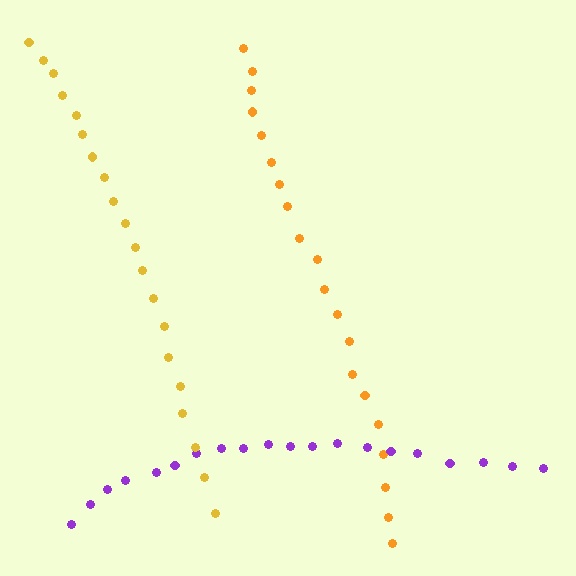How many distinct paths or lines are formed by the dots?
There are 3 distinct paths.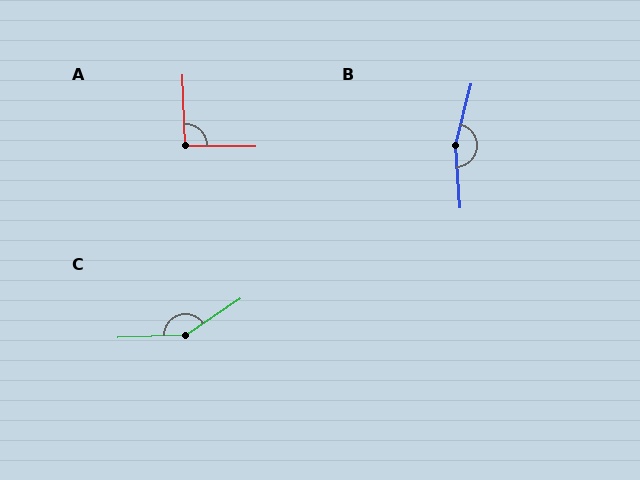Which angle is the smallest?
A, at approximately 93 degrees.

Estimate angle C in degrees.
Approximately 147 degrees.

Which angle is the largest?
B, at approximately 162 degrees.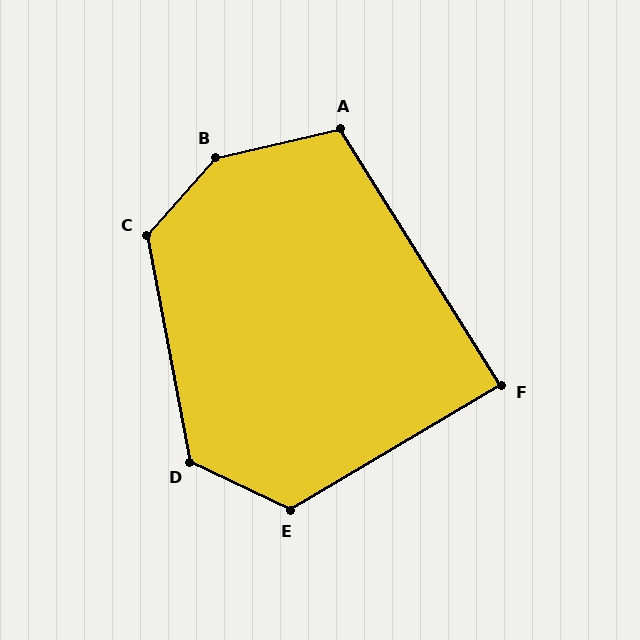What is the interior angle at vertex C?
Approximately 128 degrees (obtuse).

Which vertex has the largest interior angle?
B, at approximately 145 degrees.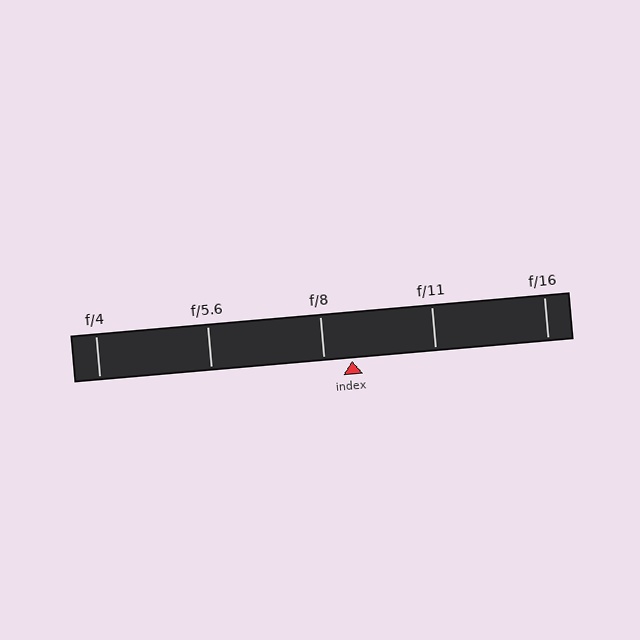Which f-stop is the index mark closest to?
The index mark is closest to f/8.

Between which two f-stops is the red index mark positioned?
The index mark is between f/8 and f/11.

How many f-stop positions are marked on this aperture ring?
There are 5 f-stop positions marked.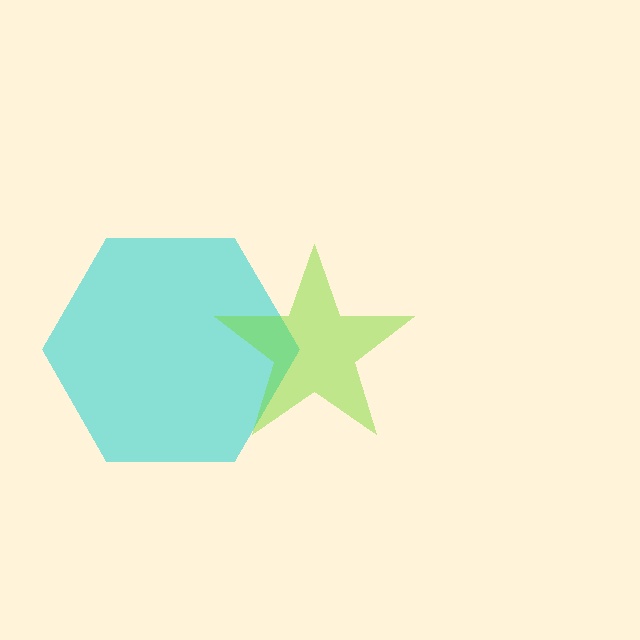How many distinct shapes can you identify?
There are 2 distinct shapes: a cyan hexagon, a lime star.